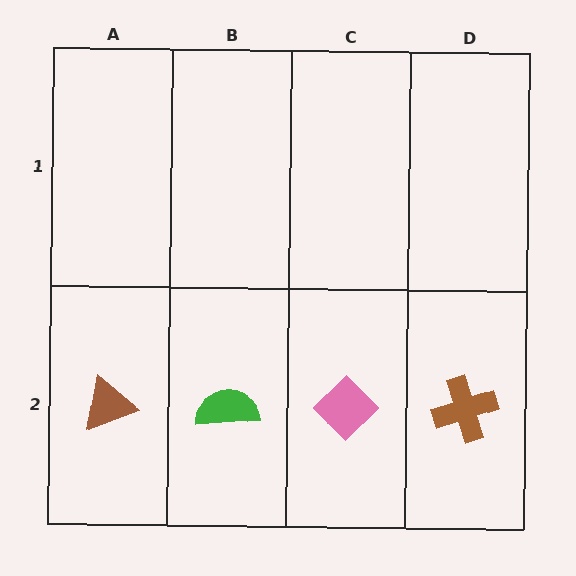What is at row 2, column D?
A brown cross.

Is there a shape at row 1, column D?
No, that cell is empty.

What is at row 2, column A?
A brown triangle.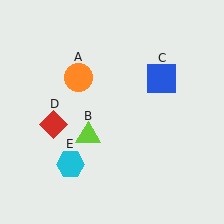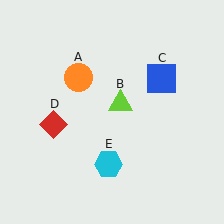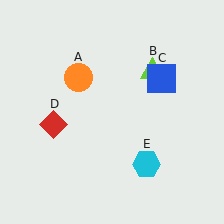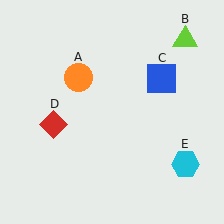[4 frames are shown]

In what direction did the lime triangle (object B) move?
The lime triangle (object B) moved up and to the right.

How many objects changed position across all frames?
2 objects changed position: lime triangle (object B), cyan hexagon (object E).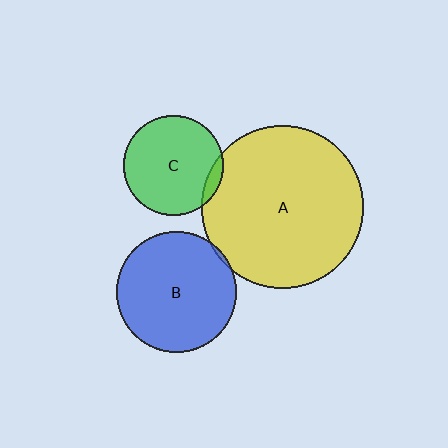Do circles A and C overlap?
Yes.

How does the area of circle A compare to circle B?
Approximately 1.8 times.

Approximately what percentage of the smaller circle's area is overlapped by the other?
Approximately 5%.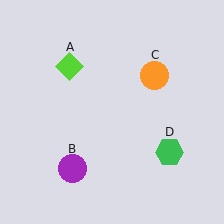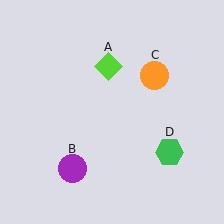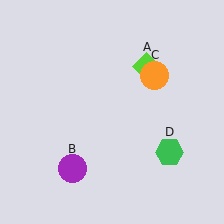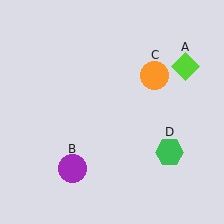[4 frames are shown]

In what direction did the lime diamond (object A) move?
The lime diamond (object A) moved right.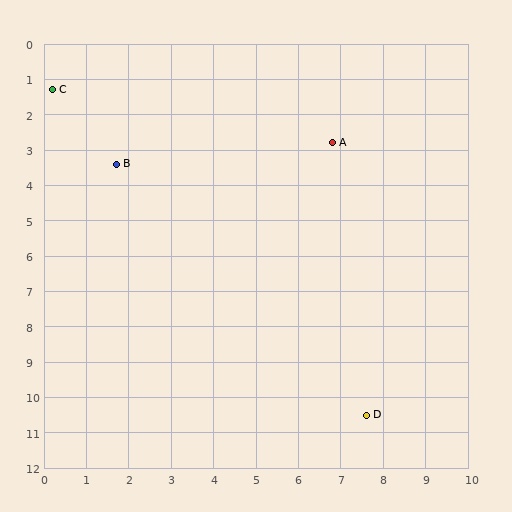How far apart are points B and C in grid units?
Points B and C are about 2.6 grid units apart.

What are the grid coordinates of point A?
Point A is at approximately (6.8, 2.8).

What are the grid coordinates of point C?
Point C is at approximately (0.2, 1.3).